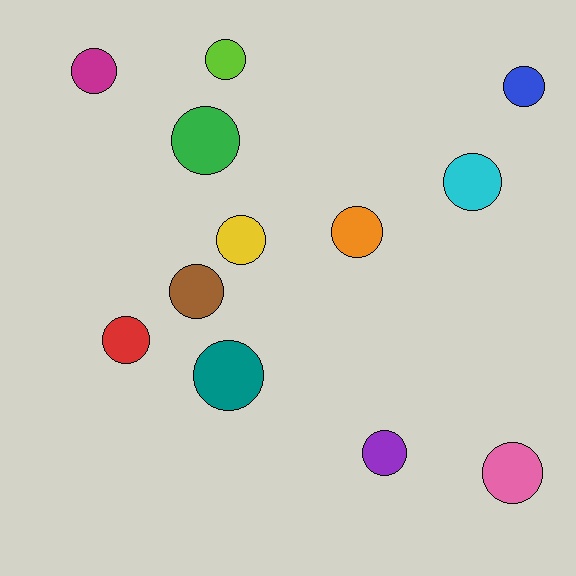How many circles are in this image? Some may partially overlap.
There are 12 circles.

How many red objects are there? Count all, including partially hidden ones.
There is 1 red object.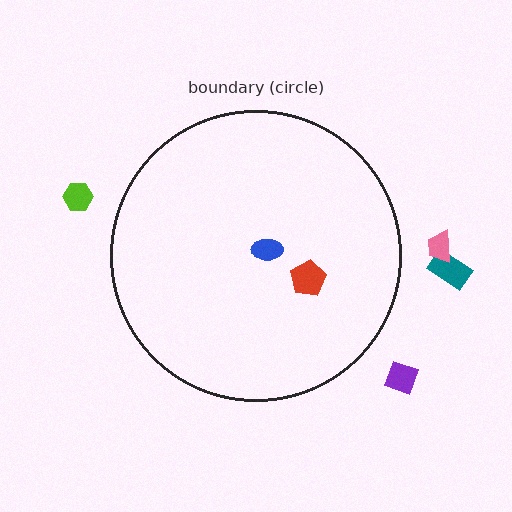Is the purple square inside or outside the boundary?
Outside.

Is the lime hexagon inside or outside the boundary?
Outside.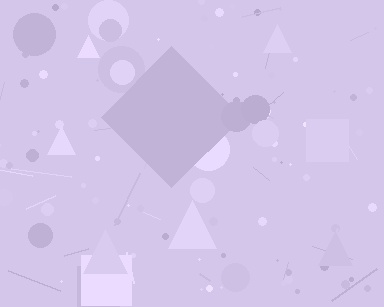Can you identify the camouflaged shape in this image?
The camouflaged shape is a diamond.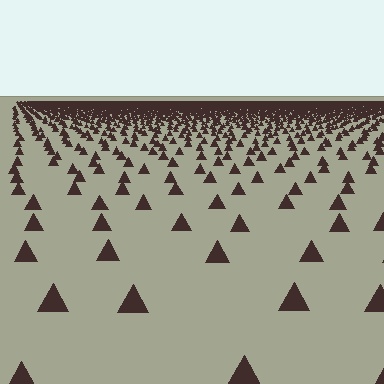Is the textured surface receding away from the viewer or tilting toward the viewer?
The surface is receding away from the viewer. Texture elements get smaller and denser toward the top.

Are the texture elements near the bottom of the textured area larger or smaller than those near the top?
Larger. Near the bottom, elements are closer to the viewer and appear at a bigger on-screen size.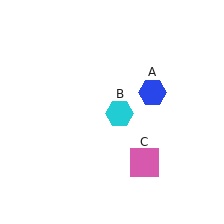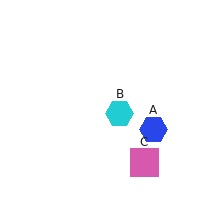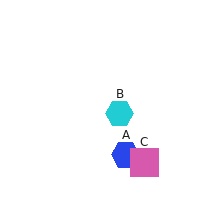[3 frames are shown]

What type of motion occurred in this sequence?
The blue hexagon (object A) rotated clockwise around the center of the scene.